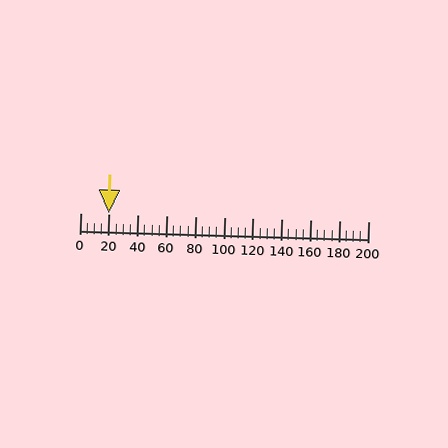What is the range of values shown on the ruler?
The ruler shows values from 0 to 200.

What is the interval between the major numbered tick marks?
The major tick marks are spaced 20 units apart.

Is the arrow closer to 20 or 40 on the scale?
The arrow is closer to 20.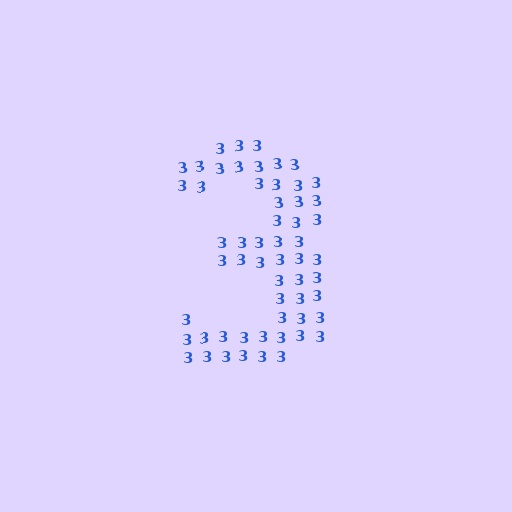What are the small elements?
The small elements are digit 3's.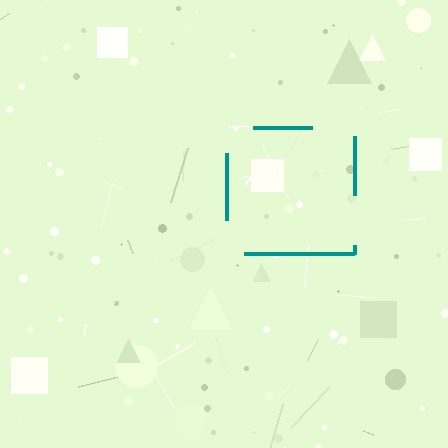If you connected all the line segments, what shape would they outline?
They would outline a square.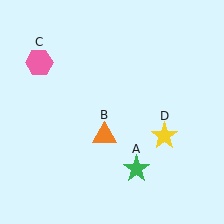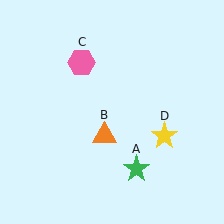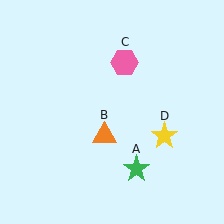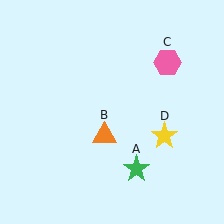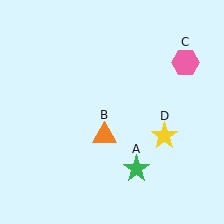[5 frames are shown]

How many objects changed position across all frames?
1 object changed position: pink hexagon (object C).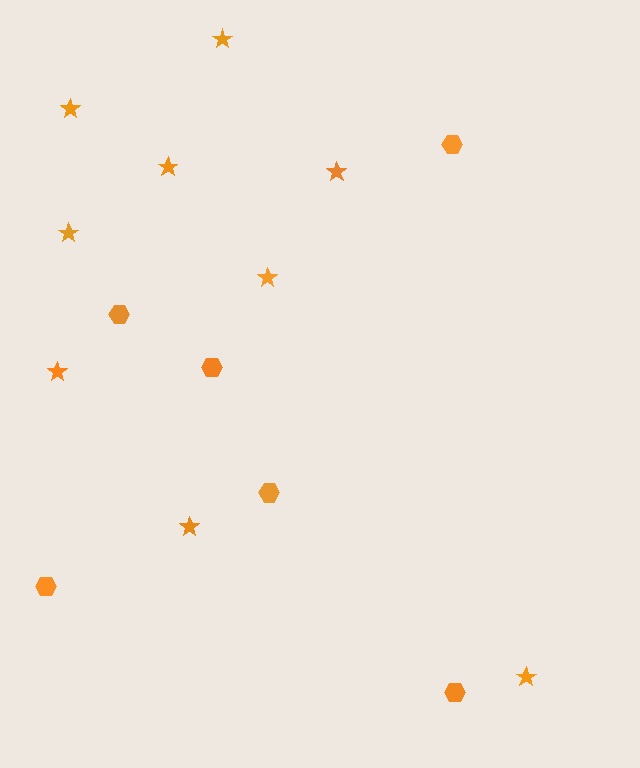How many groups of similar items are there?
There are 2 groups: one group of hexagons (6) and one group of stars (9).